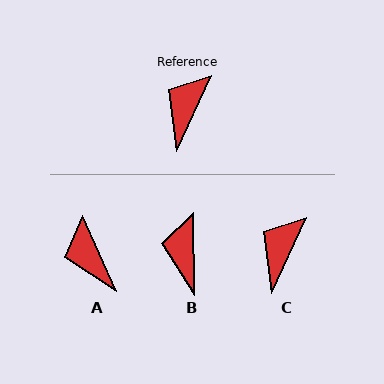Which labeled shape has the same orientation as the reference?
C.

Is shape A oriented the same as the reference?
No, it is off by about 49 degrees.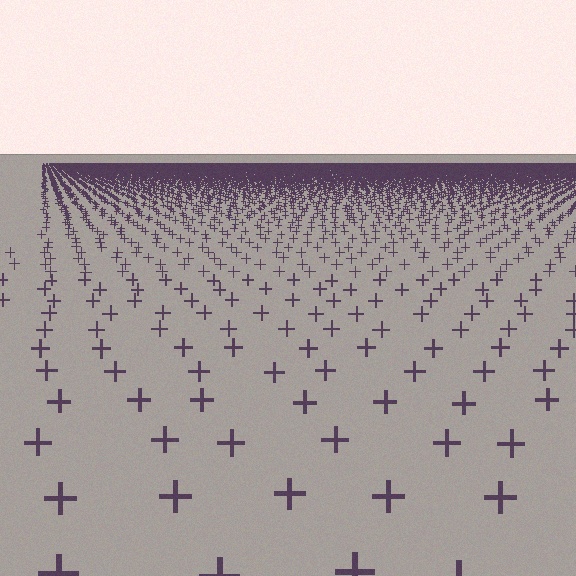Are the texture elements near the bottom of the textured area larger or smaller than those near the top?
Larger. Near the bottom, elements are closer to the viewer and appear at a bigger on-screen size.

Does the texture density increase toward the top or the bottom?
Density increases toward the top.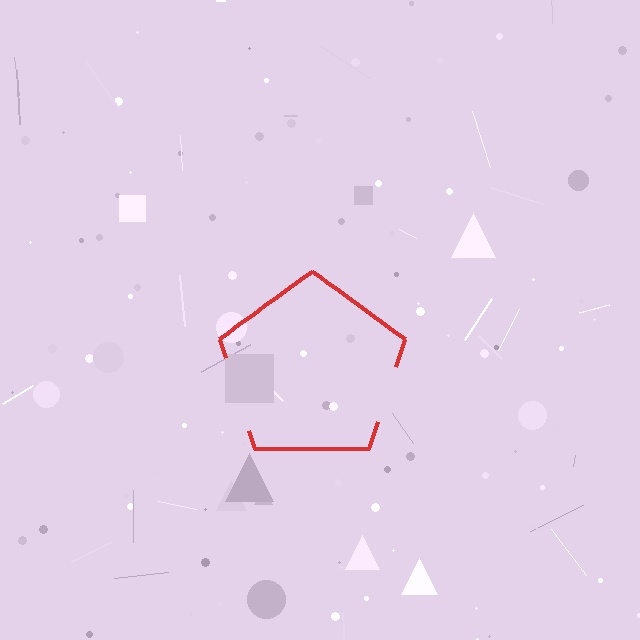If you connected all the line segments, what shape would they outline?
They would outline a pentagon.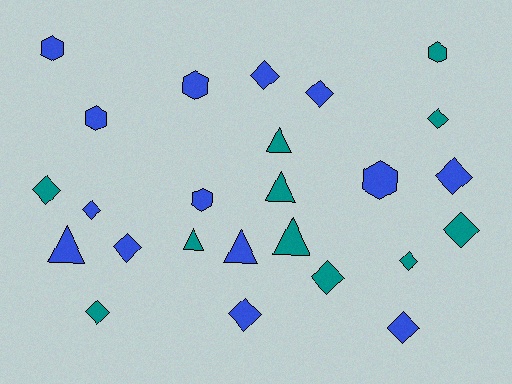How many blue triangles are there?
There are 2 blue triangles.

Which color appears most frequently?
Blue, with 14 objects.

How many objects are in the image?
There are 25 objects.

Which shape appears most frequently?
Diamond, with 13 objects.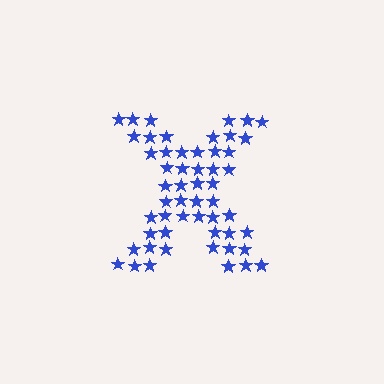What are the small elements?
The small elements are stars.